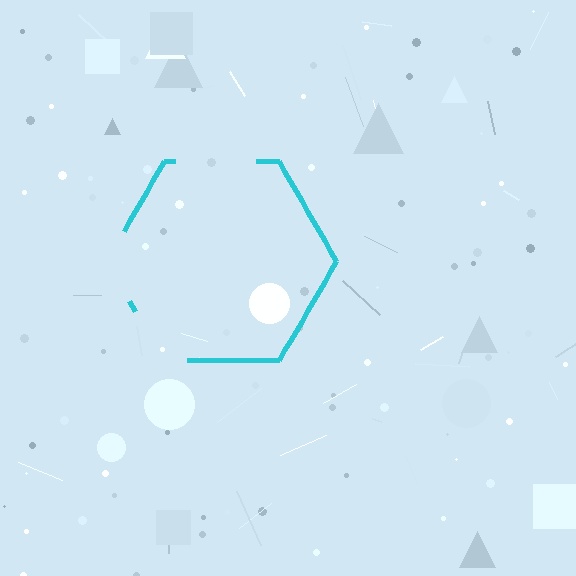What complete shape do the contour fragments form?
The contour fragments form a hexagon.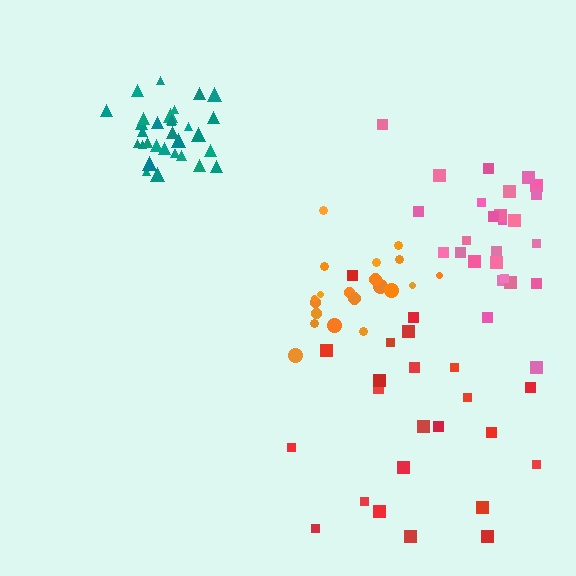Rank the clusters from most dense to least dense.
teal, orange, pink, red.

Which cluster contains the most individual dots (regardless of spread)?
Teal (32).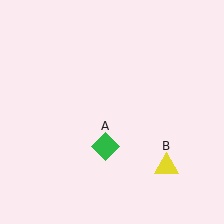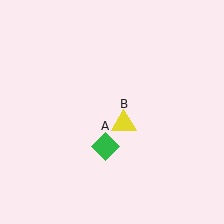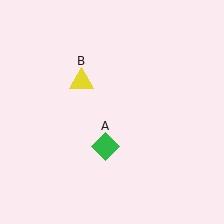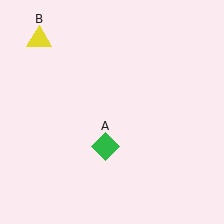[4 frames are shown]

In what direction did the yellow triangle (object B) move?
The yellow triangle (object B) moved up and to the left.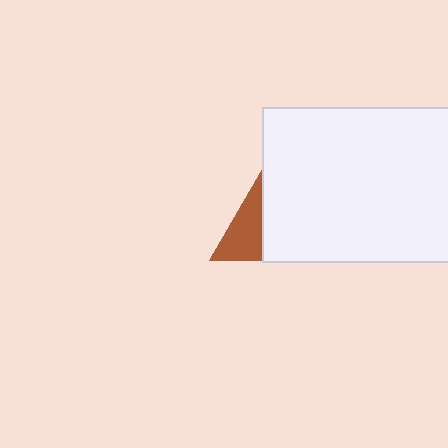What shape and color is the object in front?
The object in front is a white rectangle.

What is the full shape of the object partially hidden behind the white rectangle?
The partially hidden object is a brown triangle.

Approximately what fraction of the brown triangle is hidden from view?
Roughly 60% of the brown triangle is hidden behind the white rectangle.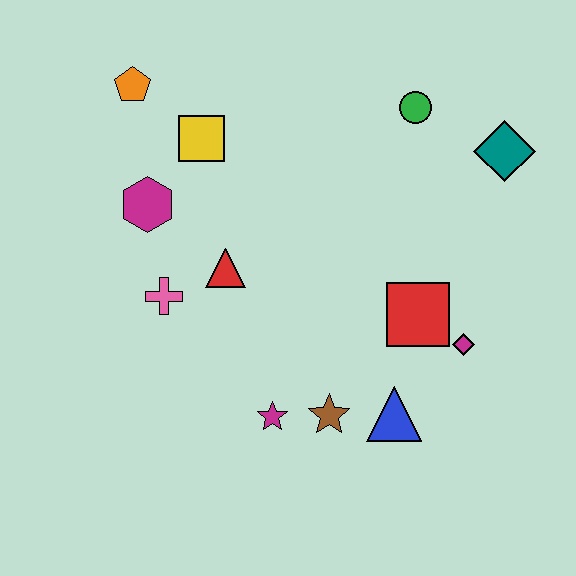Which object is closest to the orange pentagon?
The yellow square is closest to the orange pentagon.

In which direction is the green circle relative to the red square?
The green circle is above the red square.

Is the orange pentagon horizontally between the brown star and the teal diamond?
No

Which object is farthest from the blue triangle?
The orange pentagon is farthest from the blue triangle.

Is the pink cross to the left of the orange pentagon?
No